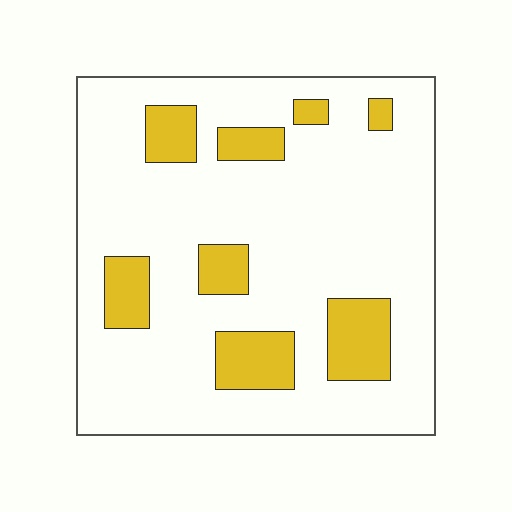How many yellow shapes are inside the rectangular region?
8.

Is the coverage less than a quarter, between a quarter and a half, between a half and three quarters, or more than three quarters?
Less than a quarter.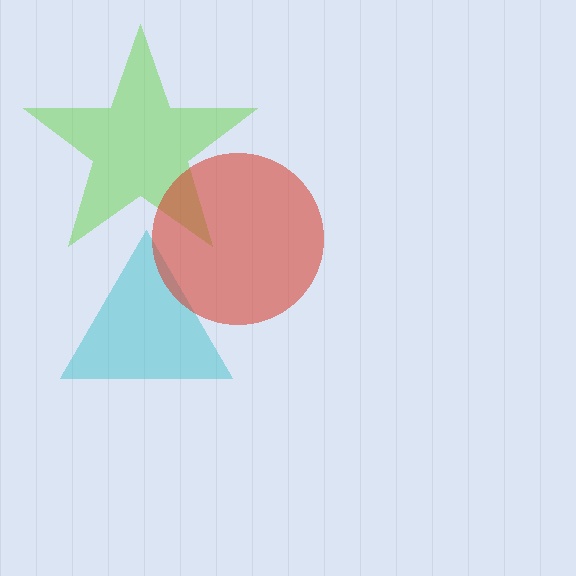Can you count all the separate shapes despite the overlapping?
Yes, there are 3 separate shapes.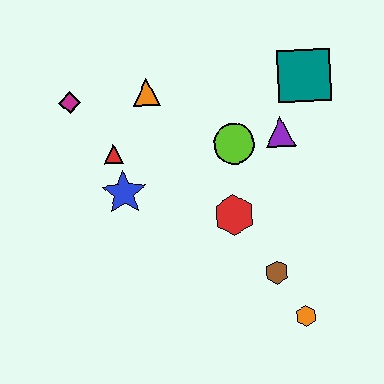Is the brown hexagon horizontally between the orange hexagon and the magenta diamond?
Yes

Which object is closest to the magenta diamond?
The red triangle is closest to the magenta diamond.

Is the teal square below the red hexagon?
No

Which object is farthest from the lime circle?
The orange hexagon is farthest from the lime circle.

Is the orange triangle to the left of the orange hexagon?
Yes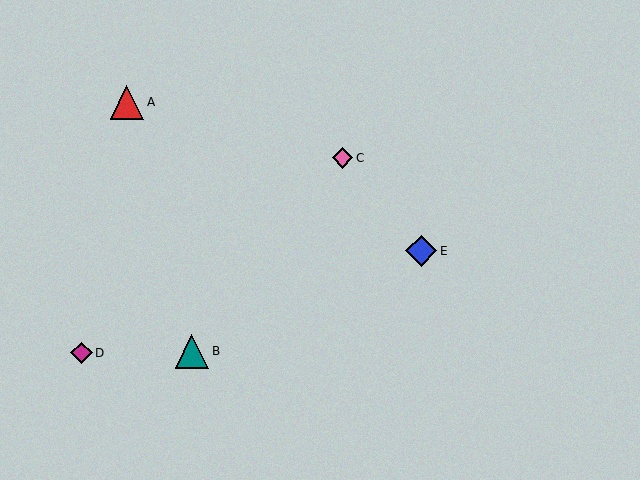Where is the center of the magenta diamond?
The center of the magenta diamond is at (82, 353).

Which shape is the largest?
The red triangle (labeled A) is the largest.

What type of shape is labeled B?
Shape B is a teal triangle.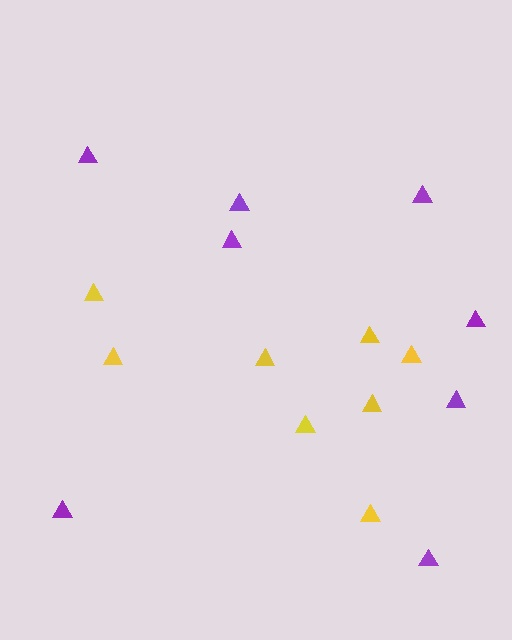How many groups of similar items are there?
There are 2 groups: one group of purple triangles (8) and one group of yellow triangles (8).